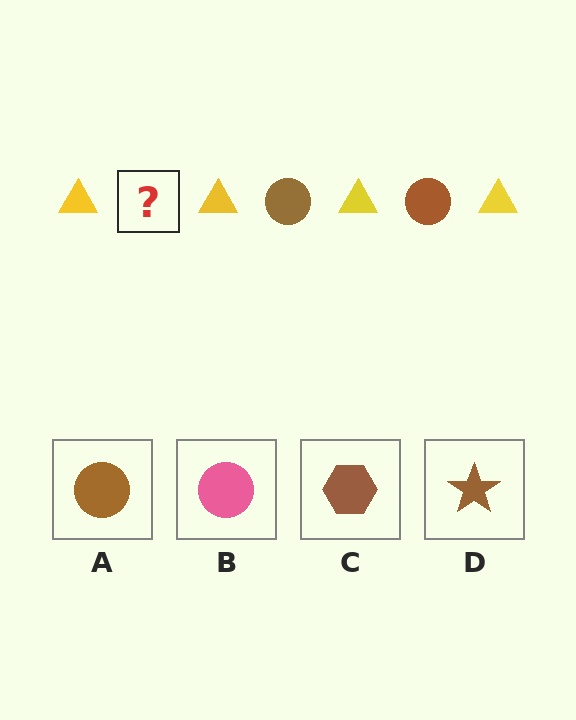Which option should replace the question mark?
Option A.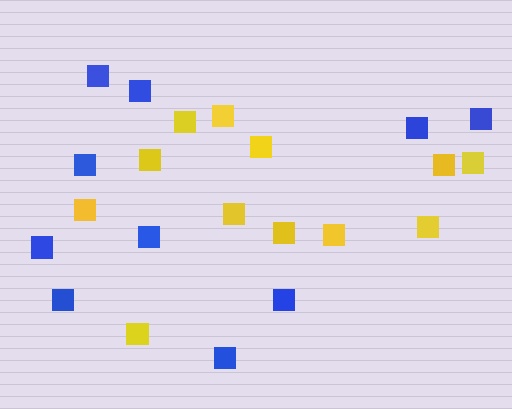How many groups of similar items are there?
There are 2 groups: one group of blue squares (10) and one group of yellow squares (12).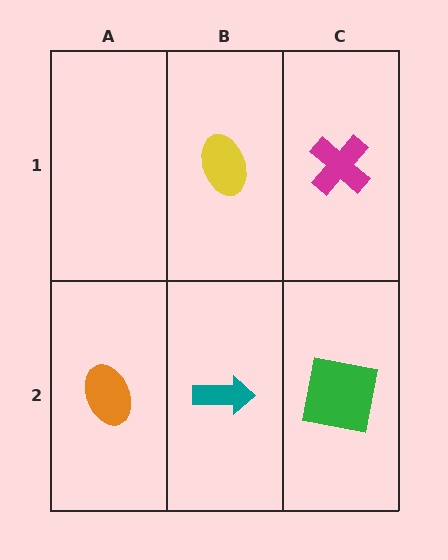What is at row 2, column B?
A teal arrow.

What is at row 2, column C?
A green square.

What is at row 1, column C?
A magenta cross.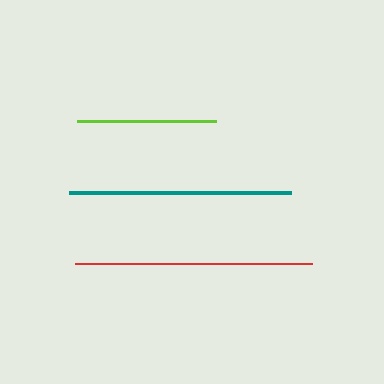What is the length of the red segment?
The red segment is approximately 237 pixels long.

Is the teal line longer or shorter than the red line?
The red line is longer than the teal line.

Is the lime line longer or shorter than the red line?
The red line is longer than the lime line.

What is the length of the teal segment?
The teal segment is approximately 222 pixels long.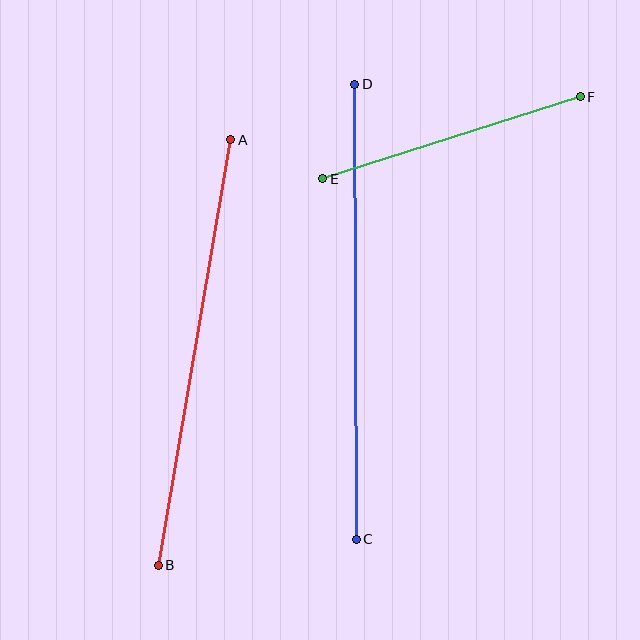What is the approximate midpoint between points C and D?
The midpoint is at approximately (355, 312) pixels.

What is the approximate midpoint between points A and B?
The midpoint is at approximately (195, 353) pixels.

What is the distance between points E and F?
The distance is approximately 270 pixels.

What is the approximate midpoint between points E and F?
The midpoint is at approximately (452, 138) pixels.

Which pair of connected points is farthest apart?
Points C and D are farthest apart.